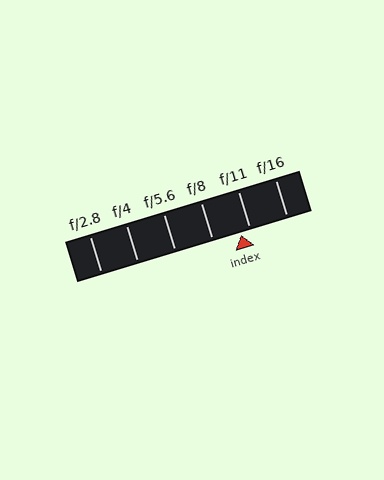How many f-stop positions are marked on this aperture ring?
There are 6 f-stop positions marked.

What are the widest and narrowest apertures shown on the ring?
The widest aperture shown is f/2.8 and the narrowest is f/16.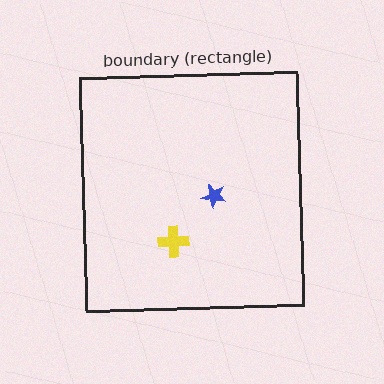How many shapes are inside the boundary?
2 inside, 0 outside.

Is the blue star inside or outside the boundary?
Inside.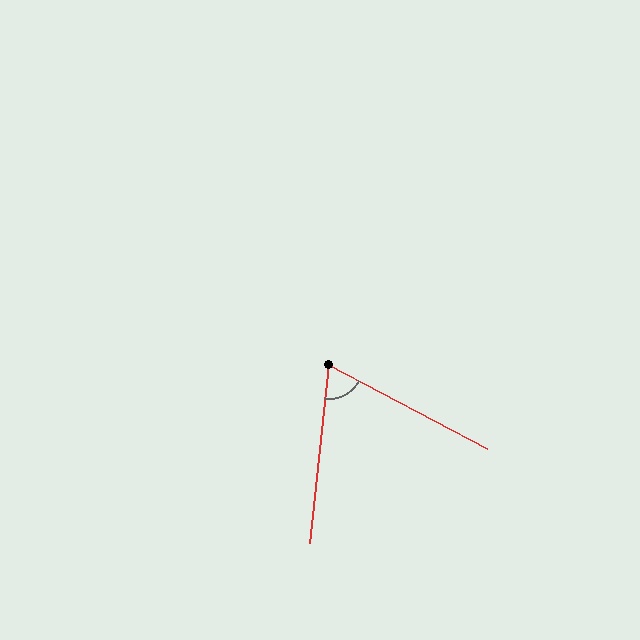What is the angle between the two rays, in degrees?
Approximately 68 degrees.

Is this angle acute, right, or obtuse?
It is acute.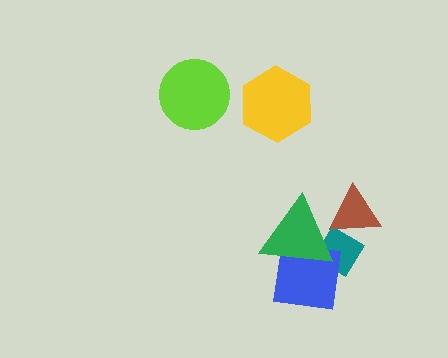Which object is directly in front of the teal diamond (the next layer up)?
The blue square is directly in front of the teal diamond.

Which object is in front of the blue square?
The green triangle is in front of the blue square.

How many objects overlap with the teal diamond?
3 objects overlap with the teal diamond.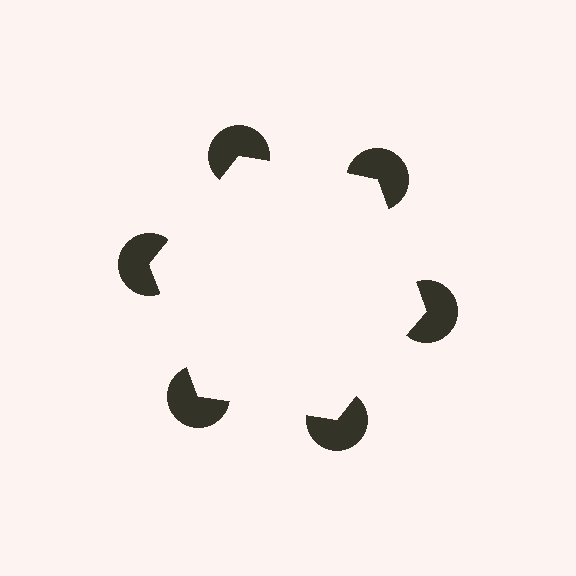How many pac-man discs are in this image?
There are 6 — one at each vertex of the illusory hexagon.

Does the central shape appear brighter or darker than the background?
It typically appears slightly brighter than the background, even though no actual brightness change is drawn.